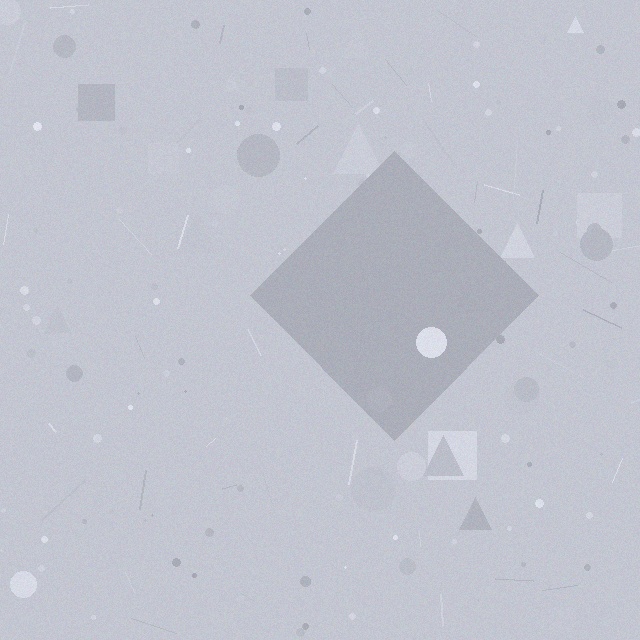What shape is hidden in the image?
A diamond is hidden in the image.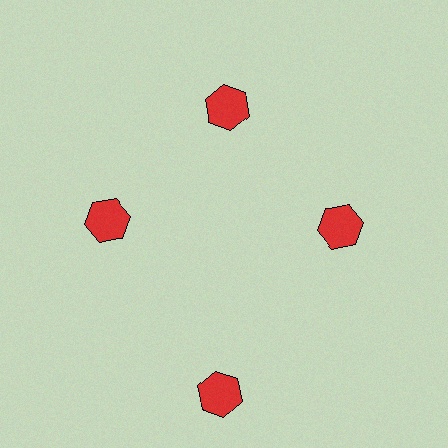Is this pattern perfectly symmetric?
No. The 4 red hexagons are arranged in a ring, but one element near the 6 o'clock position is pushed outward from the center, breaking the 4-fold rotational symmetry.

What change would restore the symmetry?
The symmetry would be restored by moving it inward, back onto the ring so that all 4 hexagons sit at equal angles and equal distance from the center.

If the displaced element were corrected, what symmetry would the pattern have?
It would have 4-fold rotational symmetry — the pattern would map onto itself every 90 degrees.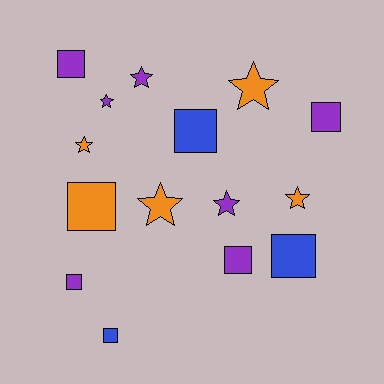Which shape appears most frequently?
Square, with 8 objects.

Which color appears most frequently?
Purple, with 7 objects.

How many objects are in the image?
There are 15 objects.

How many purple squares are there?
There are 4 purple squares.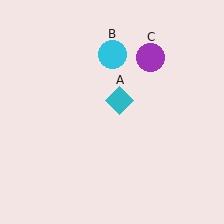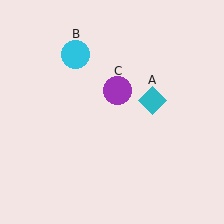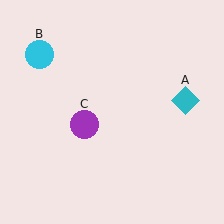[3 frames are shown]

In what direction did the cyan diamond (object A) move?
The cyan diamond (object A) moved right.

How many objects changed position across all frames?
3 objects changed position: cyan diamond (object A), cyan circle (object B), purple circle (object C).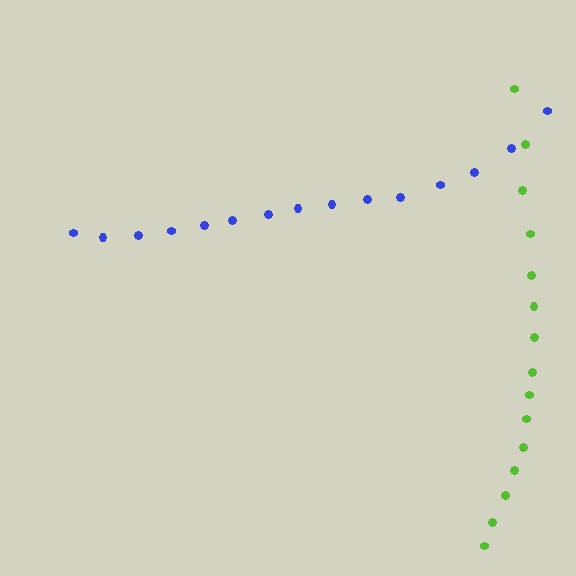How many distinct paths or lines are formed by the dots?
There are 2 distinct paths.